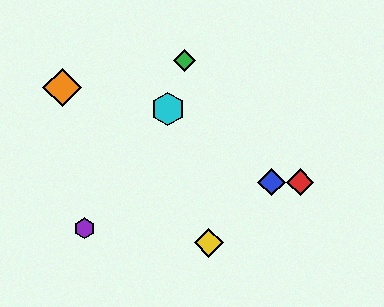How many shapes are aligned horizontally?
2 shapes (the red diamond, the blue diamond) are aligned horizontally.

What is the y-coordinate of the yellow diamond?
The yellow diamond is at y≈243.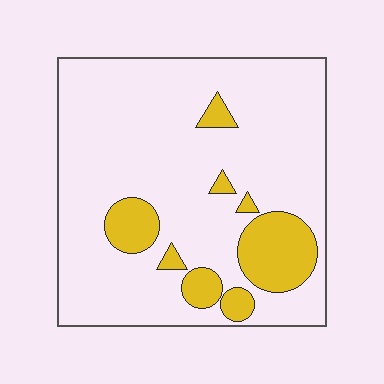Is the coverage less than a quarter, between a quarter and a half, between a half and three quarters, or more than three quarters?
Less than a quarter.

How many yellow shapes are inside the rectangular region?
8.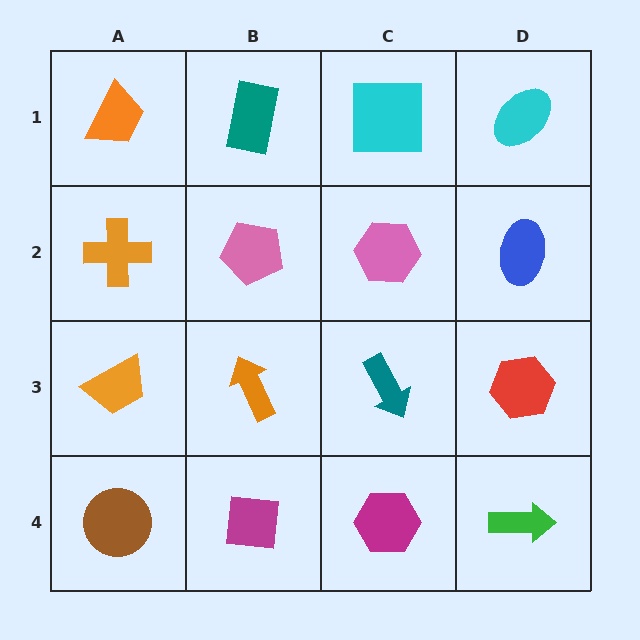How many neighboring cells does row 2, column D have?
3.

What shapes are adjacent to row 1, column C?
A pink hexagon (row 2, column C), a teal rectangle (row 1, column B), a cyan ellipse (row 1, column D).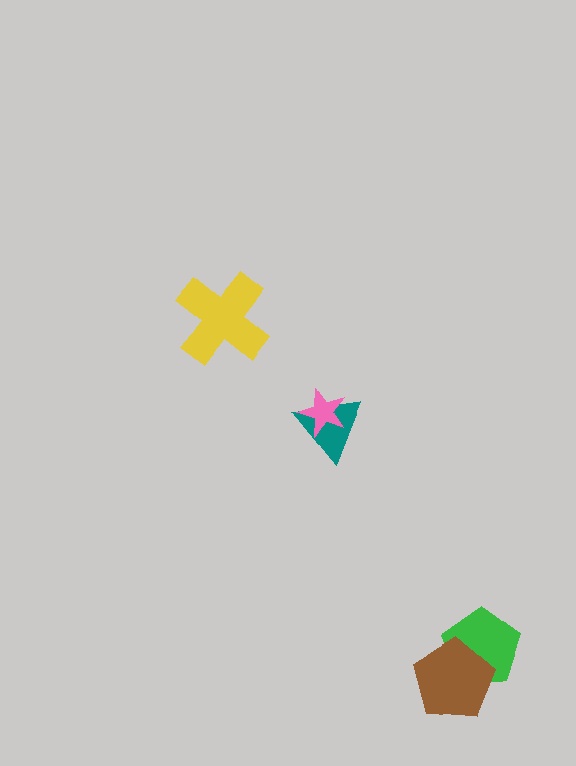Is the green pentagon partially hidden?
Yes, it is partially covered by another shape.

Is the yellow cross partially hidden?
No, no other shape covers it.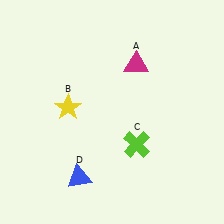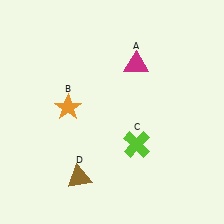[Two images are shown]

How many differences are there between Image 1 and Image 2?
There are 2 differences between the two images.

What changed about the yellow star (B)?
In Image 1, B is yellow. In Image 2, it changed to orange.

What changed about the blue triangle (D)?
In Image 1, D is blue. In Image 2, it changed to brown.